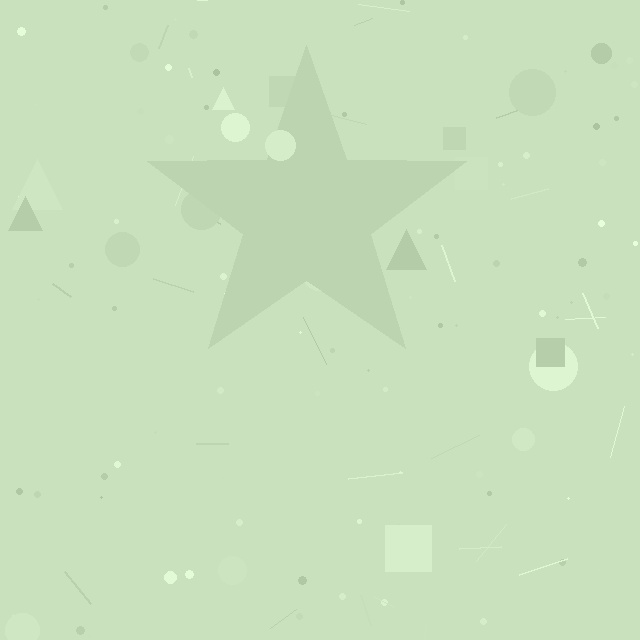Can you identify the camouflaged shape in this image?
The camouflaged shape is a star.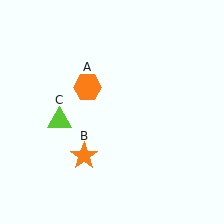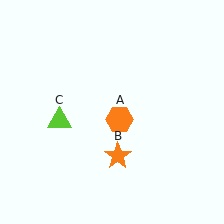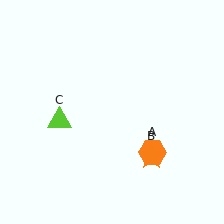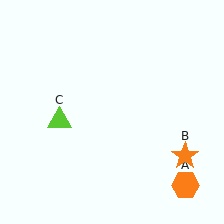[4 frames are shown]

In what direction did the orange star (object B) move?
The orange star (object B) moved right.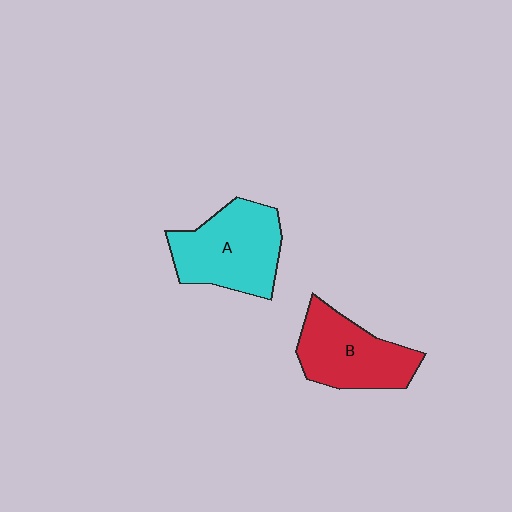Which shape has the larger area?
Shape A (cyan).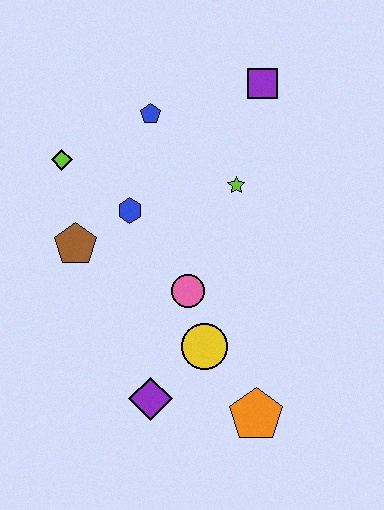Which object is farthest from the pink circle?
The purple square is farthest from the pink circle.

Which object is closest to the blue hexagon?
The brown pentagon is closest to the blue hexagon.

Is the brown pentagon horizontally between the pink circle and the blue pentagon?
No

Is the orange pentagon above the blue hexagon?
No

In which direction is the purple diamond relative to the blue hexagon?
The purple diamond is below the blue hexagon.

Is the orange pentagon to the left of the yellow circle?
No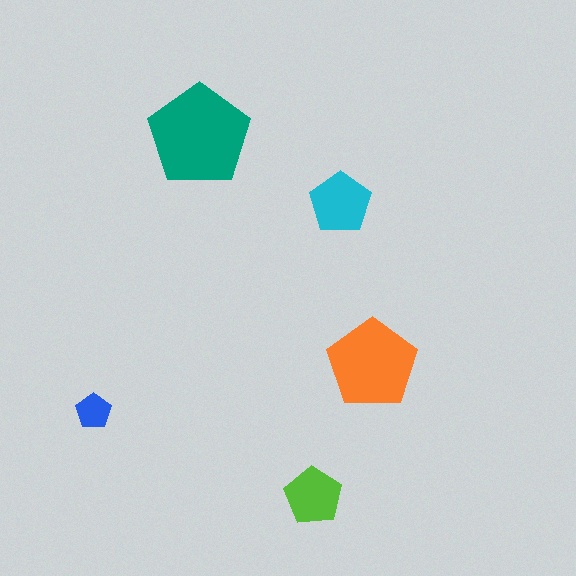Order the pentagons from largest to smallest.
the teal one, the orange one, the cyan one, the lime one, the blue one.